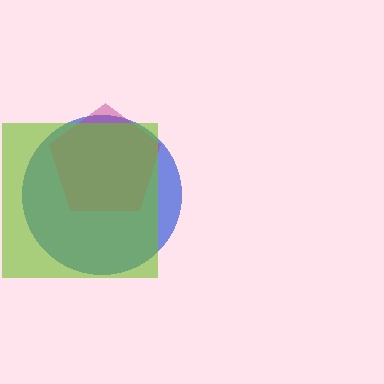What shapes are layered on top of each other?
The layered shapes are: a blue circle, a magenta pentagon, a lime square.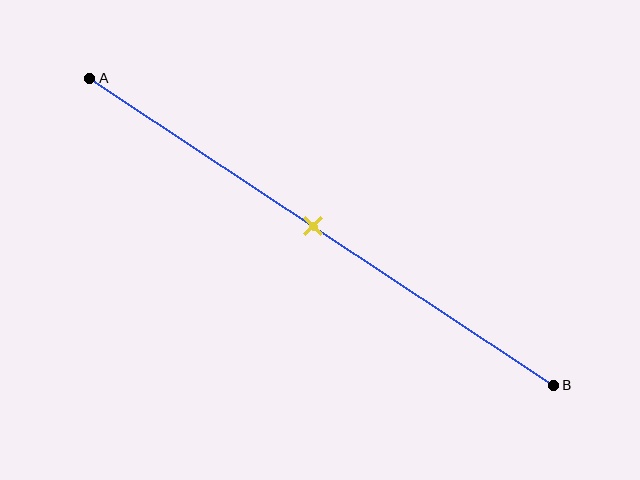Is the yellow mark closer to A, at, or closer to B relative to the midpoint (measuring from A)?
The yellow mark is approximately at the midpoint of segment AB.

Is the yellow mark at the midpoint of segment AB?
Yes, the mark is approximately at the midpoint.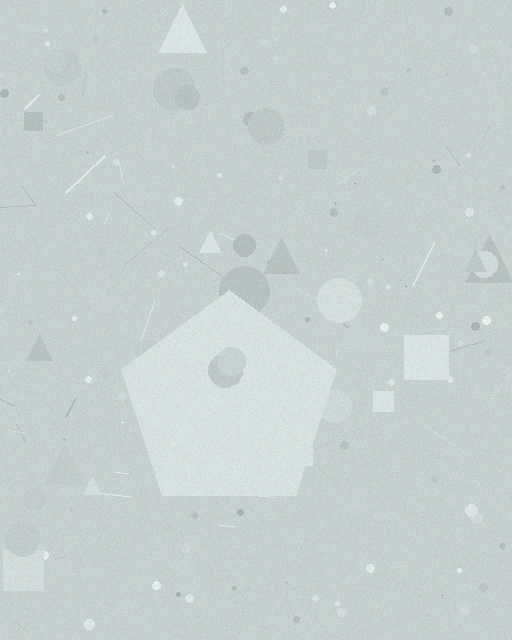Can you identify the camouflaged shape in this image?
The camouflaged shape is a pentagon.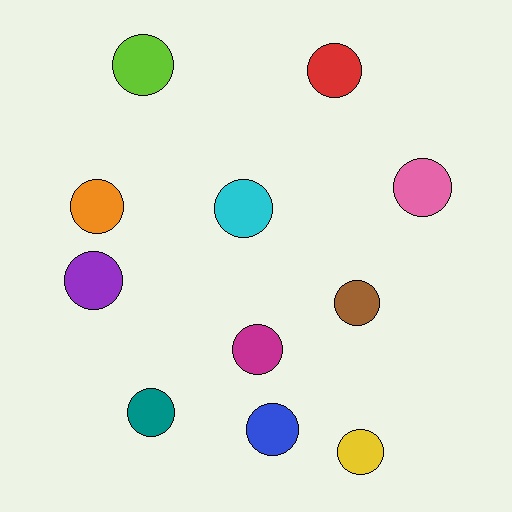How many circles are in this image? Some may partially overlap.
There are 11 circles.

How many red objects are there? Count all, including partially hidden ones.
There is 1 red object.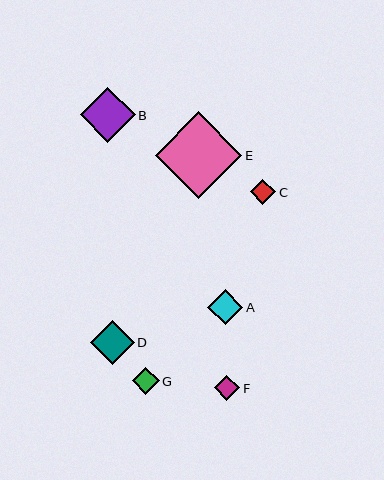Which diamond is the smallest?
Diamond C is the smallest with a size of approximately 25 pixels.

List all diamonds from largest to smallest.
From largest to smallest: E, B, D, A, G, F, C.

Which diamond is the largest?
Diamond E is the largest with a size of approximately 86 pixels.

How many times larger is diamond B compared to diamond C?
Diamond B is approximately 2.1 times the size of diamond C.